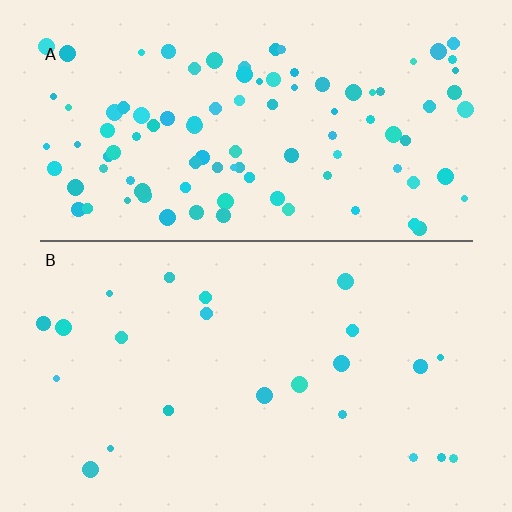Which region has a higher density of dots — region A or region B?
A (the top).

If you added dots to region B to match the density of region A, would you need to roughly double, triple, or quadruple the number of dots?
Approximately quadruple.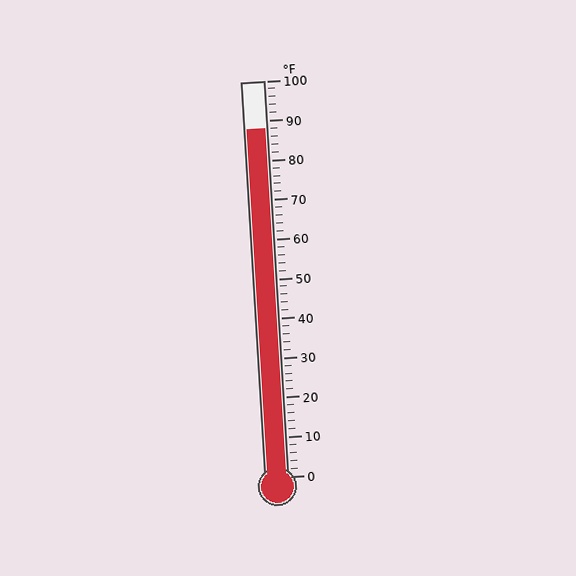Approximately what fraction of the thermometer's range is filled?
The thermometer is filled to approximately 90% of its range.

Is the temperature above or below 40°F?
The temperature is above 40°F.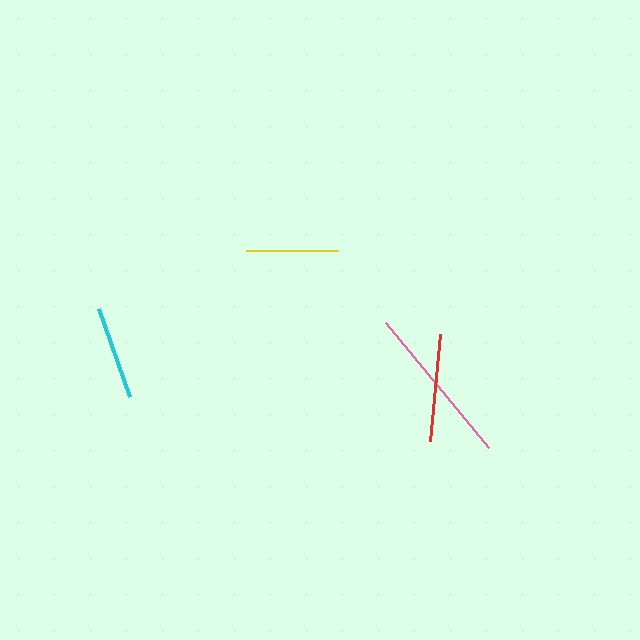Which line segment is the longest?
The pink line is the longest at approximately 162 pixels.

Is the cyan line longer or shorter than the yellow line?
The cyan line is longer than the yellow line.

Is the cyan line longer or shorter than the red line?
The red line is longer than the cyan line.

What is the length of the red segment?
The red segment is approximately 107 pixels long.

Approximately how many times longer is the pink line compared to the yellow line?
The pink line is approximately 1.8 times the length of the yellow line.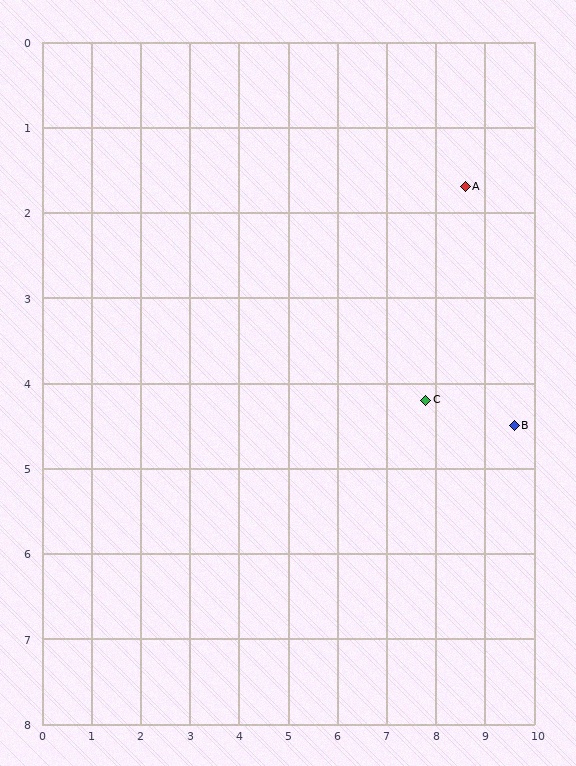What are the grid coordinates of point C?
Point C is at approximately (7.8, 4.2).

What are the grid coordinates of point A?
Point A is at approximately (8.6, 1.7).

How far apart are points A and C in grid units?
Points A and C are about 2.6 grid units apart.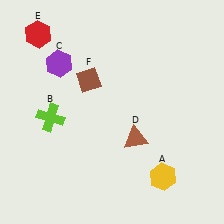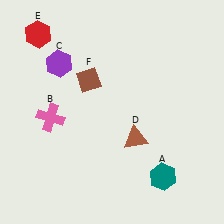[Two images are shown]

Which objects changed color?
A changed from yellow to teal. B changed from lime to pink.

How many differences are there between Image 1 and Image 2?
There are 2 differences between the two images.